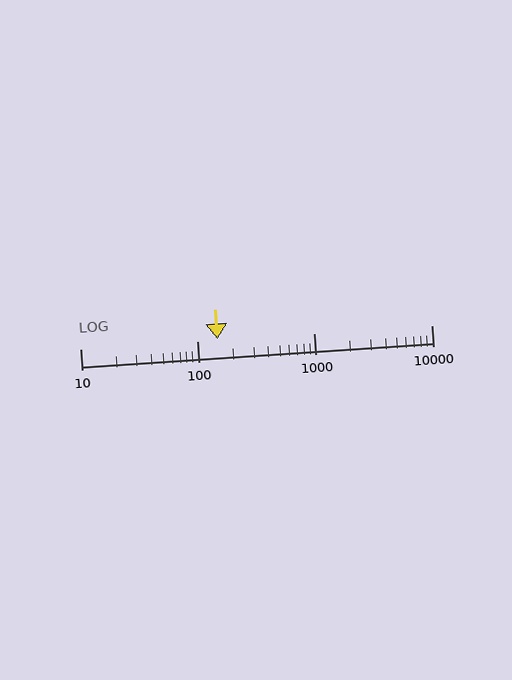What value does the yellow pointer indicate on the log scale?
The pointer indicates approximately 150.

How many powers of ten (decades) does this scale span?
The scale spans 3 decades, from 10 to 10000.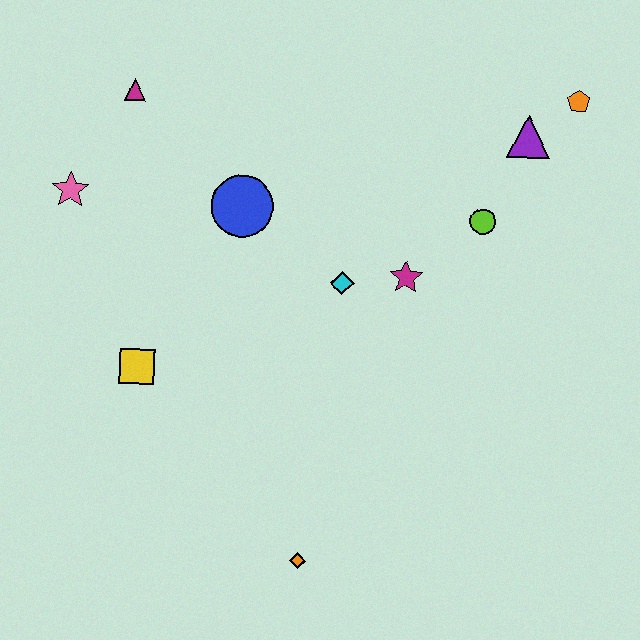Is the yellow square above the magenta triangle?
No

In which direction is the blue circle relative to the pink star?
The blue circle is to the right of the pink star.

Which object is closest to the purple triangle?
The orange pentagon is closest to the purple triangle.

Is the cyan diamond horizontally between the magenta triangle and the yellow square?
No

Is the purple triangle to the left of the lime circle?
No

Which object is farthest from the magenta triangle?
The orange diamond is farthest from the magenta triangle.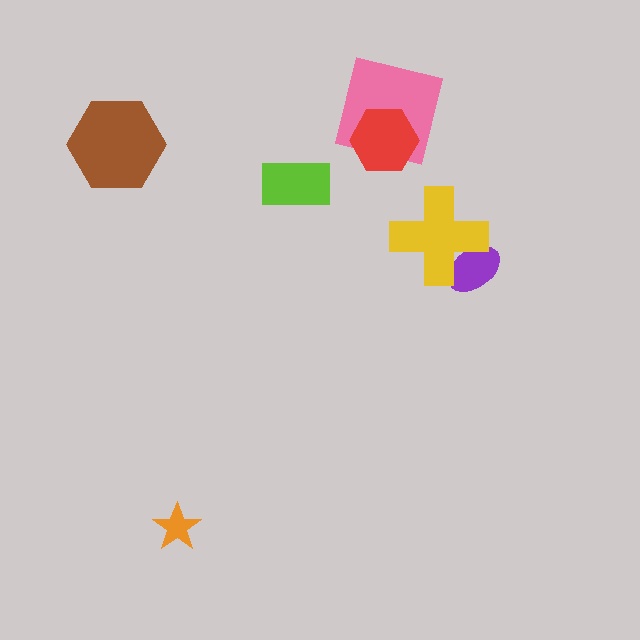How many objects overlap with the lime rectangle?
0 objects overlap with the lime rectangle.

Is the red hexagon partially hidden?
No, no other shape covers it.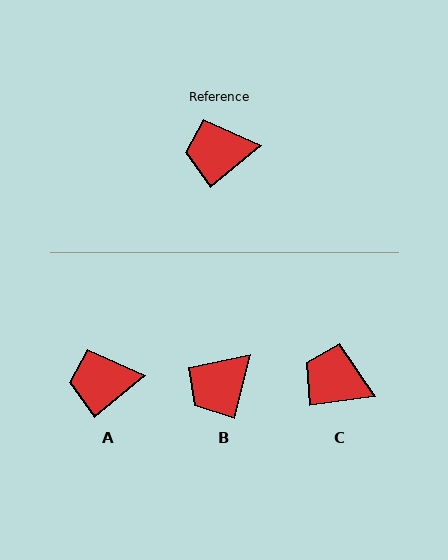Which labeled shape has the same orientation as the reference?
A.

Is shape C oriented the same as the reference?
No, it is off by about 31 degrees.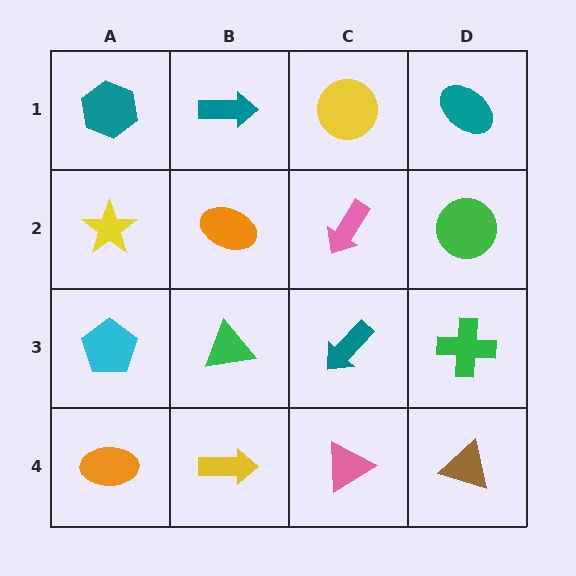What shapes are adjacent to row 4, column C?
A teal arrow (row 3, column C), a yellow arrow (row 4, column B), a brown triangle (row 4, column D).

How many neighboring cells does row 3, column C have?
4.